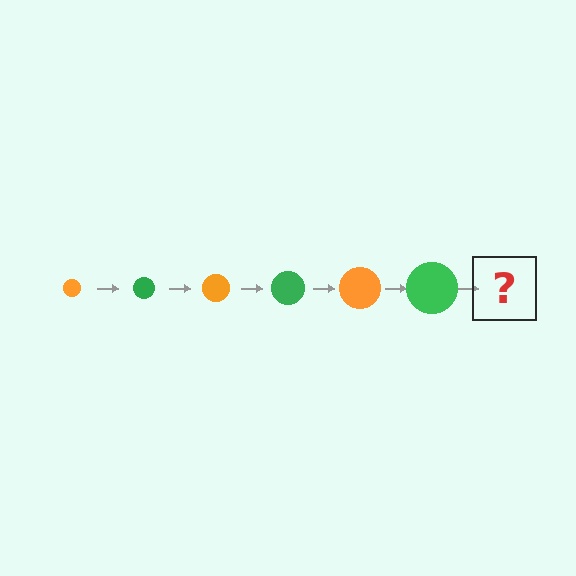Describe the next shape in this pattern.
It should be an orange circle, larger than the previous one.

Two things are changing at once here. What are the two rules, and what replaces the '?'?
The two rules are that the circle grows larger each step and the color cycles through orange and green. The '?' should be an orange circle, larger than the previous one.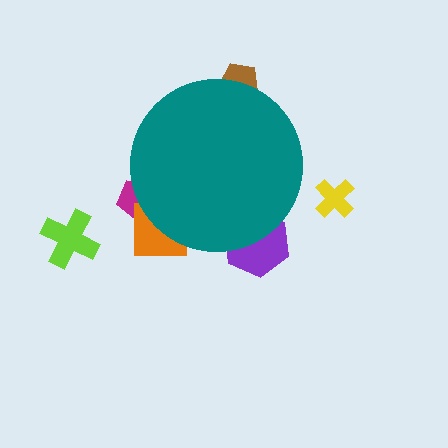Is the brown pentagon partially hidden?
Yes, the brown pentagon is partially hidden behind the teal circle.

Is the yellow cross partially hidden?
No, the yellow cross is fully visible.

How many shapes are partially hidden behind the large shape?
4 shapes are partially hidden.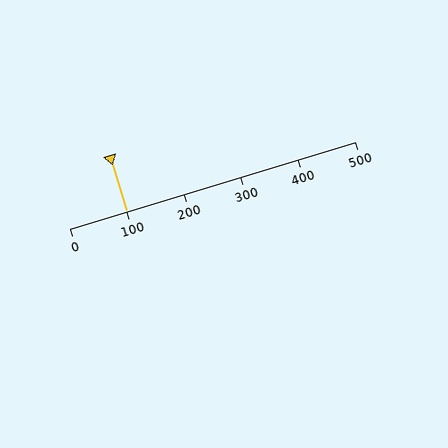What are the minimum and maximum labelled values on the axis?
The axis runs from 0 to 500.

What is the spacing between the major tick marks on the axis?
The major ticks are spaced 100 apart.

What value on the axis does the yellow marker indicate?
The marker indicates approximately 100.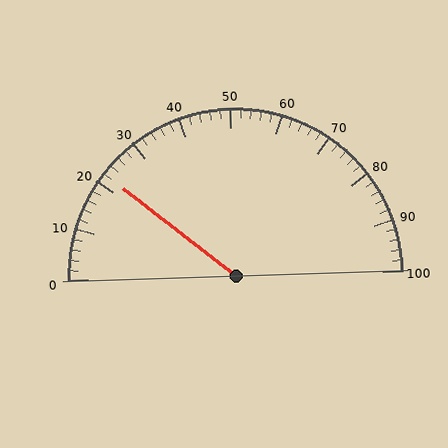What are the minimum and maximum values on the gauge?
The gauge ranges from 0 to 100.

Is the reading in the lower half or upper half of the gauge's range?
The reading is in the lower half of the range (0 to 100).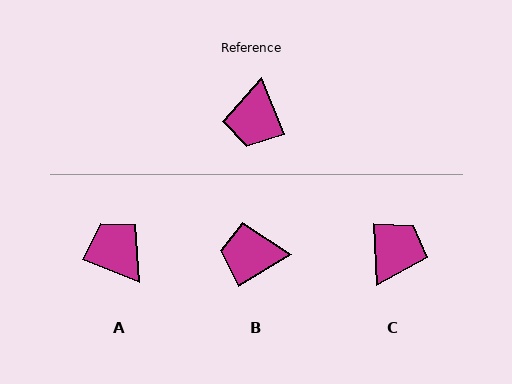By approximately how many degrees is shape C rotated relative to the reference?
Approximately 160 degrees counter-clockwise.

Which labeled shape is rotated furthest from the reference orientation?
C, about 160 degrees away.